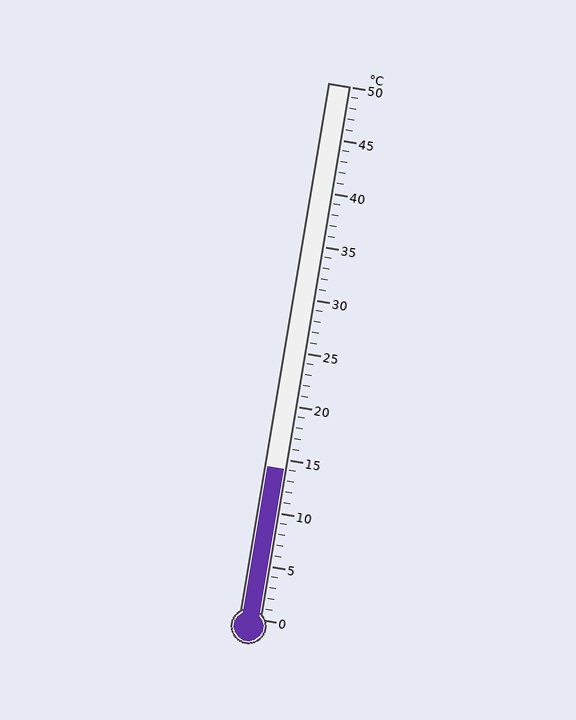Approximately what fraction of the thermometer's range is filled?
The thermometer is filled to approximately 30% of its range.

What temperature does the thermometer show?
The thermometer shows approximately 14°C.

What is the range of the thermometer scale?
The thermometer scale ranges from 0°C to 50°C.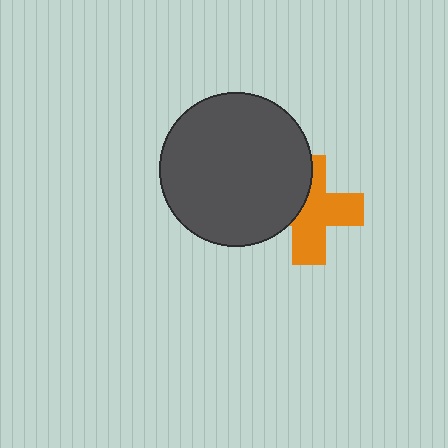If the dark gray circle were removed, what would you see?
You would see the complete orange cross.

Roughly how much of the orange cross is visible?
About half of it is visible (roughly 63%).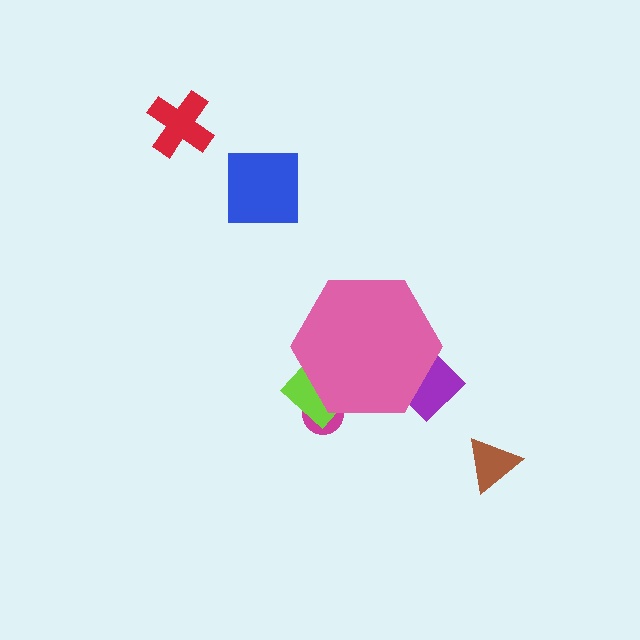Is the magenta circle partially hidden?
Yes, the magenta circle is partially hidden behind the pink hexagon.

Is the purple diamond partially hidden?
Yes, the purple diamond is partially hidden behind the pink hexagon.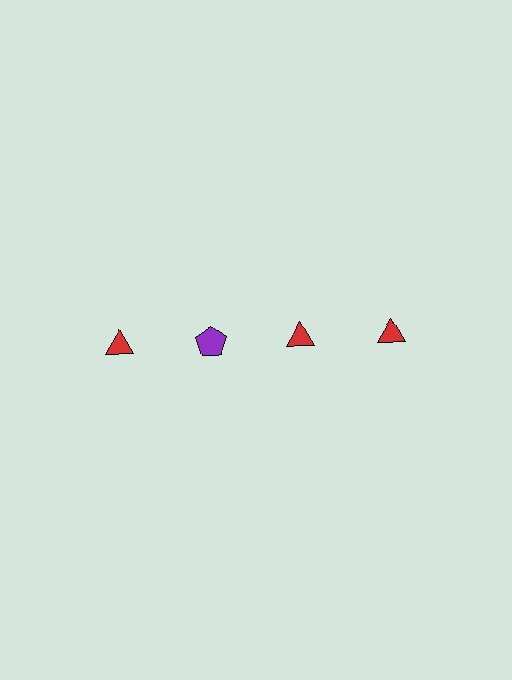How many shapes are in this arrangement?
There are 4 shapes arranged in a grid pattern.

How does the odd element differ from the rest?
It differs in both color (purple instead of red) and shape (pentagon instead of triangle).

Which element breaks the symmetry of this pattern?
The purple pentagon in the top row, second from left column breaks the symmetry. All other shapes are red triangles.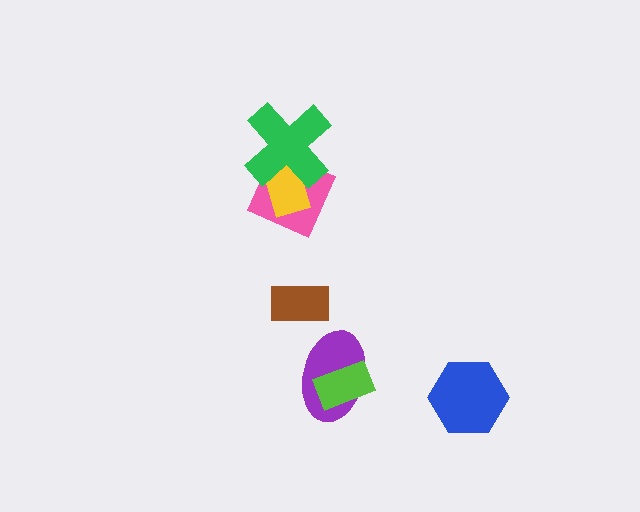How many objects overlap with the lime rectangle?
1 object overlaps with the lime rectangle.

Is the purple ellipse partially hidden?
Yes, it is partially covered by another shape.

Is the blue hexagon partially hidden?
No, no other shape covers it.